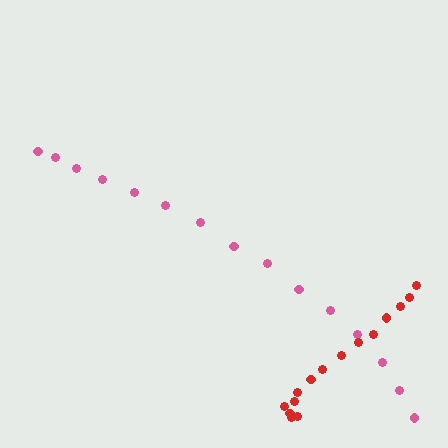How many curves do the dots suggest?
There are 2 distinct paths.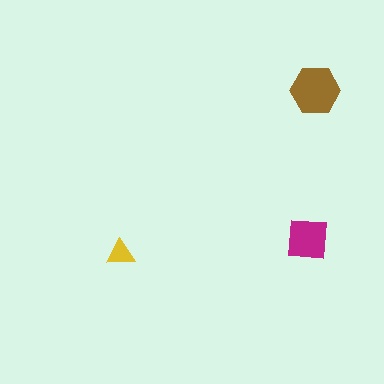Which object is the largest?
The brown hexagon.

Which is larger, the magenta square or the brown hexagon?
The brown hexagon.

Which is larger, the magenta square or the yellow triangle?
The magenta square.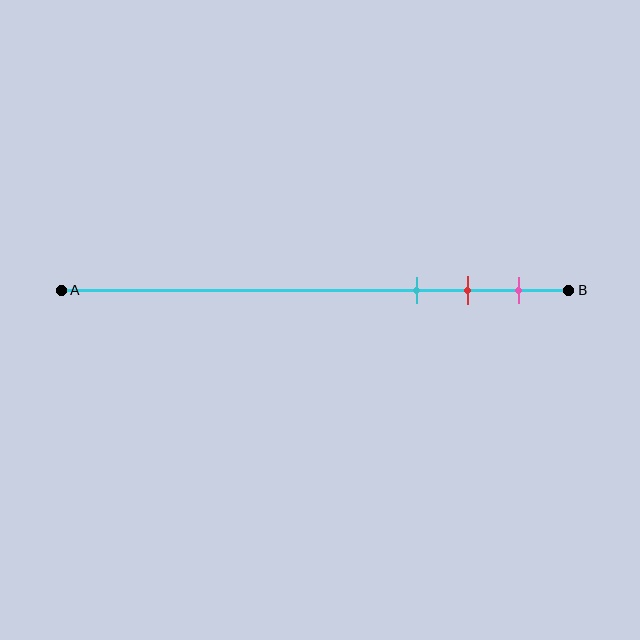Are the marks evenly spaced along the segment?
Yes, the marks are approximately evenly spaced.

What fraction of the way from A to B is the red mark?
The red mark is approximately 80% (0.8) of the way from A to B.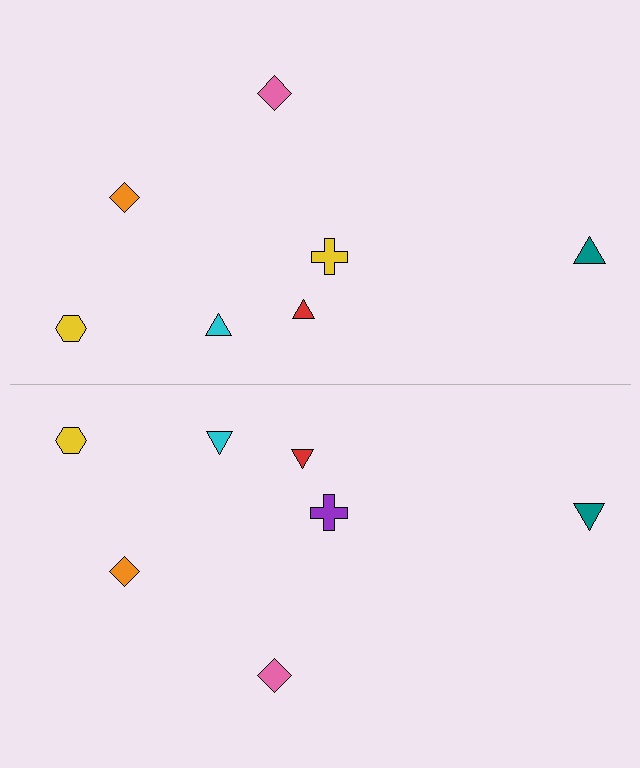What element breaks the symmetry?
The purple cross on the bottom side breaks the symmetry — its mirror counterpart is yellow.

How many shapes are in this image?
There are 14 shapes in this image.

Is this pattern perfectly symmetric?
No, the pattern is not perfectly symmetric. The purple cross on the bottom side breaks the symmetry — its mirror counterpart is yellow.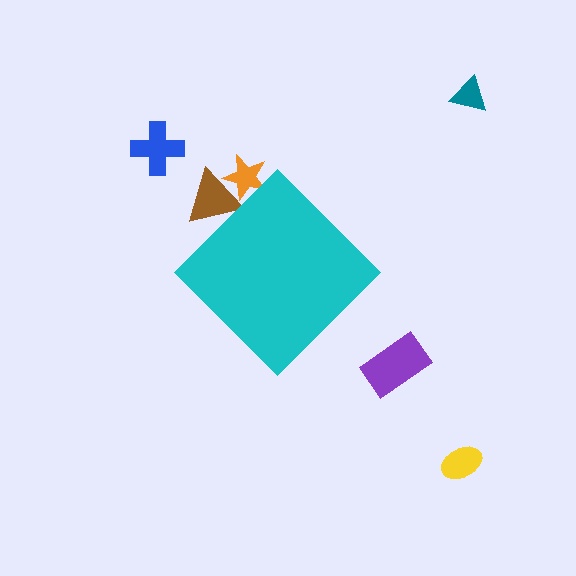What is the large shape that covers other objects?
A cyan diamond.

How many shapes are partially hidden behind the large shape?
2 shapes are partially hidden.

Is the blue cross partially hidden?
No, the blue cross is fully visible.